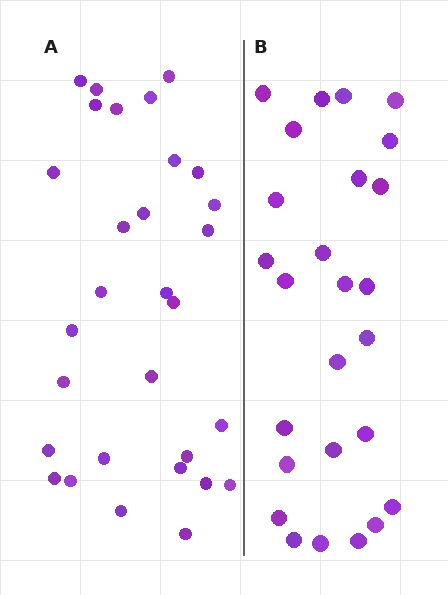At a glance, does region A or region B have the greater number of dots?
Region A (the left region) has more dots.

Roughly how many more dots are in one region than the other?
Region A has about 4 more dots than region B.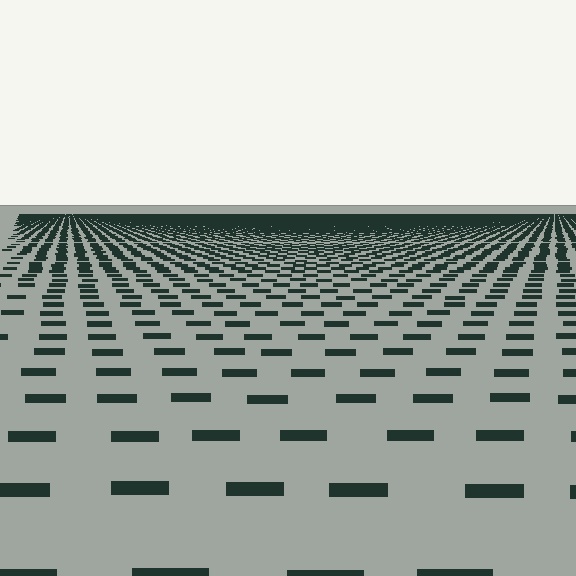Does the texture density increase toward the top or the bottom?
Density increases toward the top.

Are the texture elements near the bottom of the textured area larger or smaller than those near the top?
Larger. Near the bottom, elements are closer to the viewer and appear at a bigger on-screen size.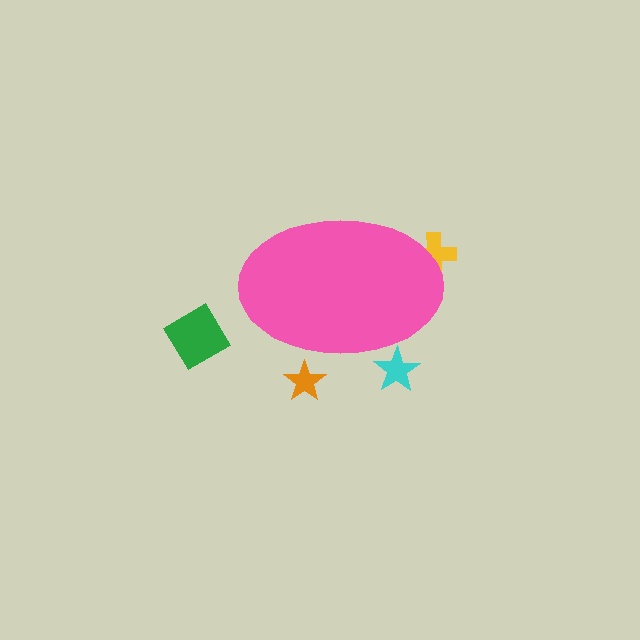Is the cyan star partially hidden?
Yes, the cyan star is partially hidden behind the pink ellipse.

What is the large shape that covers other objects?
A pink ellipse.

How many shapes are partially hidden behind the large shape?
3 shapes are partially hidden.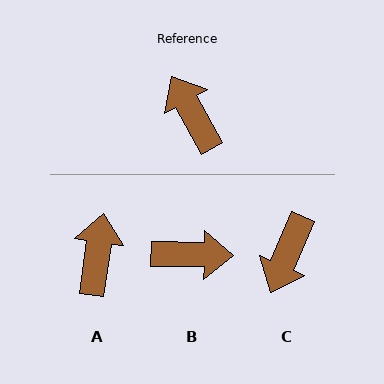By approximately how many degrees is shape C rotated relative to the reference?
Approximately 127 degrees counter-clockwise.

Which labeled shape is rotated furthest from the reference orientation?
C, about 127 degrees away.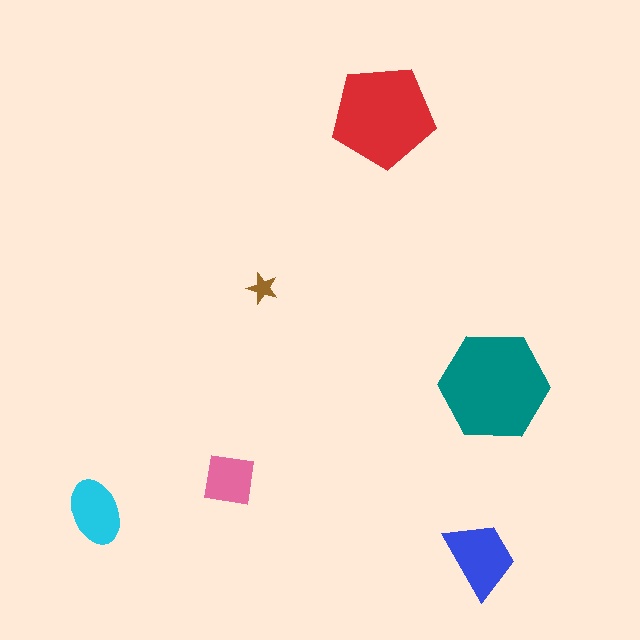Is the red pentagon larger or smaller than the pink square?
Larger.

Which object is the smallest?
The brown star.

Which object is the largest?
The teal hexagon.